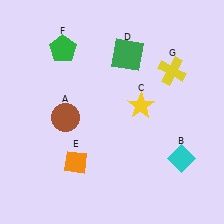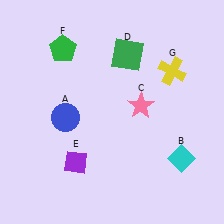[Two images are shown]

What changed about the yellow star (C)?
In Image 1, C is yellow. In Image 2, it changed to pink.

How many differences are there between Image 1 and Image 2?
There are 3 differences between the two images.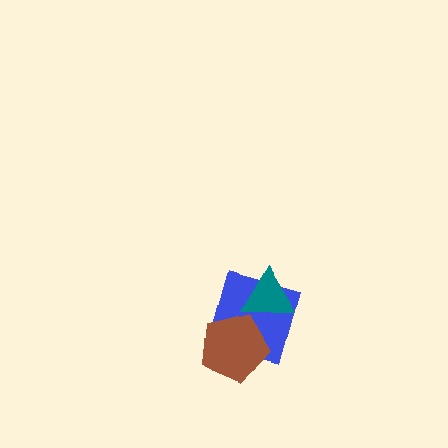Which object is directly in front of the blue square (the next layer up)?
The brown pentagon is directly in front of the blue square.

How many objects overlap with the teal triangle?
1 object overlaps with the teal triangle.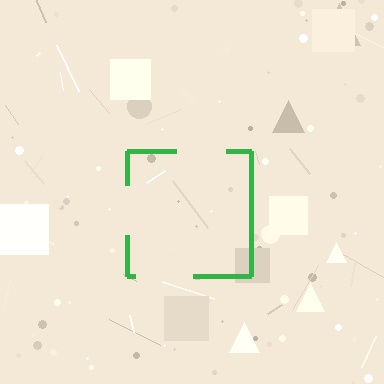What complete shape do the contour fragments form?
The contour fragments form a square.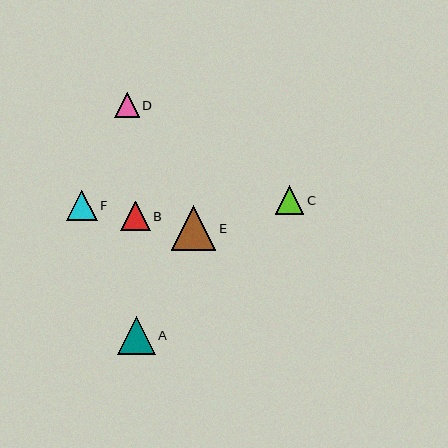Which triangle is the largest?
Triangle E is the largest with a size of approximately 45 pixels.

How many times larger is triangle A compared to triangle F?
Triangle A is approximately 1.2 times the size of triangle F.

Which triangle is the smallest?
Triangle D is the smallest with a size of approximately 24 pixels.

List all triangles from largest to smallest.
From largest to smallest: E, A, F, B, C, D.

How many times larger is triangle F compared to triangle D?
Triangle F is approximately 1.3 times the size of triangle D.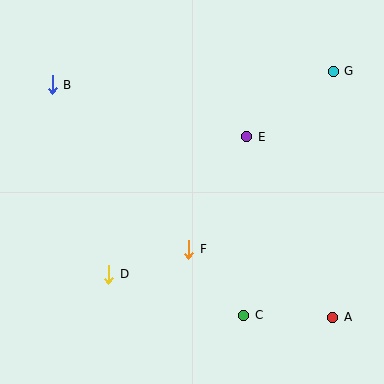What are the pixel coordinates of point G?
Point G is at (333, 71).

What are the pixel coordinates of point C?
Point C is at (244, 315).